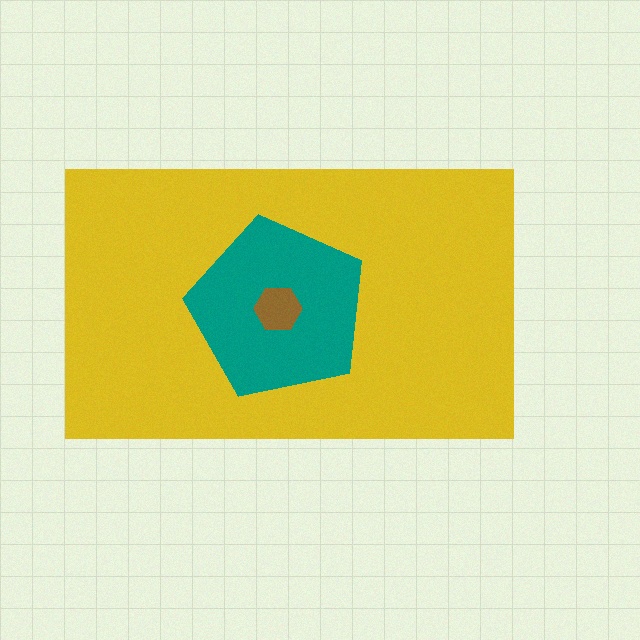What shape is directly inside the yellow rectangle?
The teal pentagon.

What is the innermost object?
The brown hexagon.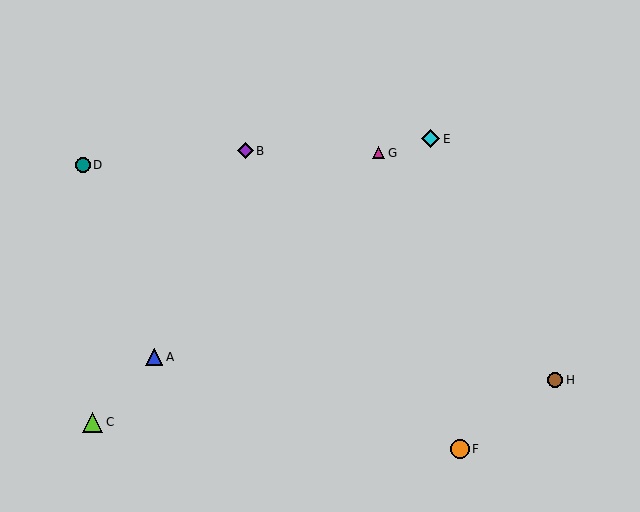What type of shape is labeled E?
Shape E is a cyan diamond.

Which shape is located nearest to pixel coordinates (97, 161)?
The teal circle (labeled D) at (83, 165) is nearest to that location.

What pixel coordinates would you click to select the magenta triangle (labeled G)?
Click at (379, 153) to select the magenta triangle G.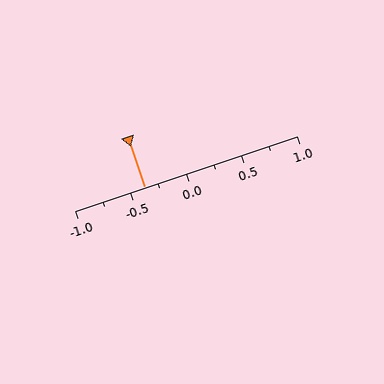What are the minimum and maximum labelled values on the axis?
The axis runs from -1.0 to 1.0.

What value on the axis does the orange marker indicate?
The marker indicates approximately -0.38.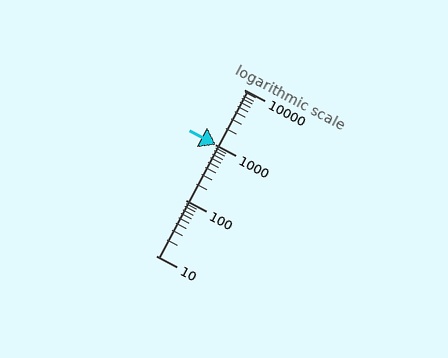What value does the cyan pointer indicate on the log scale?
The pointer indicates approximately 1000.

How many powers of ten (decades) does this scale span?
The scale spans 3 decades, from 10 to 10000.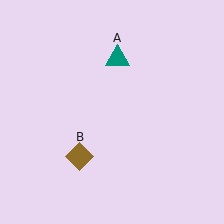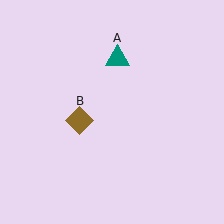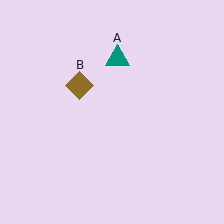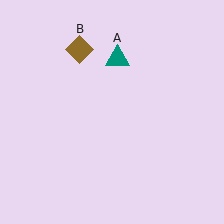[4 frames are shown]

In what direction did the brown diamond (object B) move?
The brown diamond (object B) moved up.